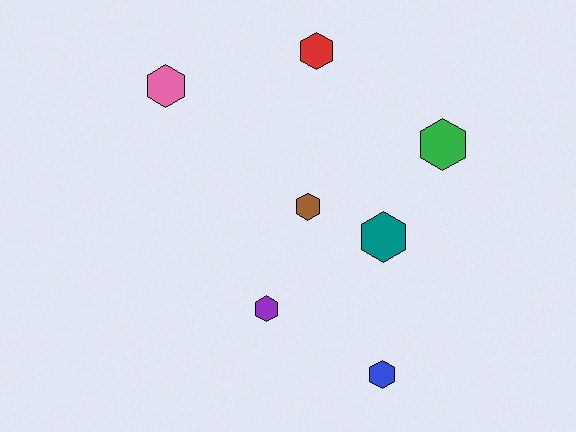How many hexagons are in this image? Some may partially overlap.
There are 7 hexagons.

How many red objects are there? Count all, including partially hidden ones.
There is 1 red object.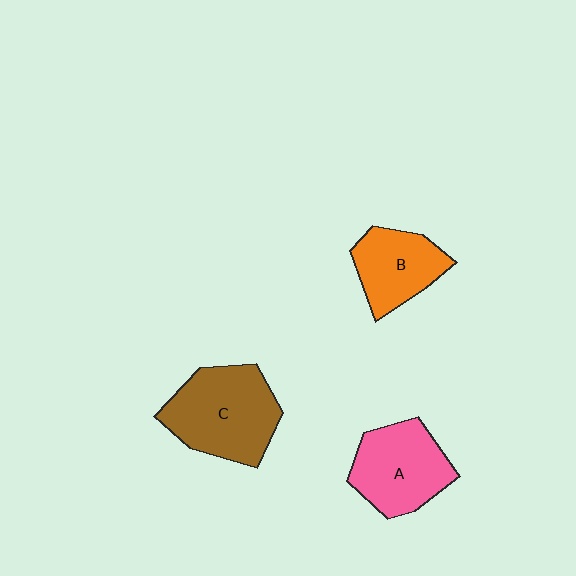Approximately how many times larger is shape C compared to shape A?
Approximately 1.2 times.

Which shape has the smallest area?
Shape B (orange).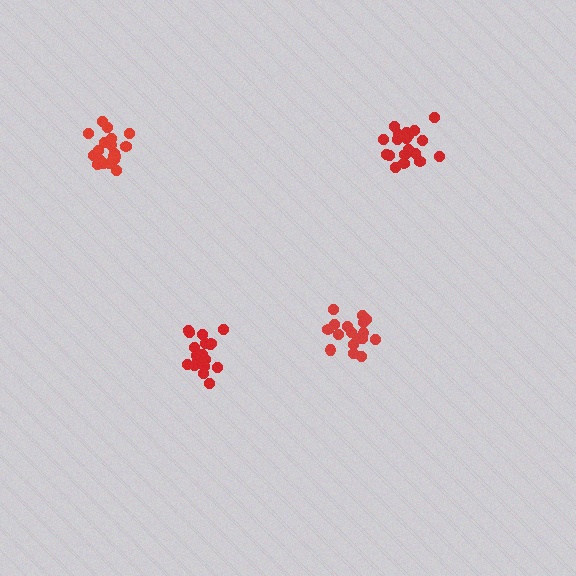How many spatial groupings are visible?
There are 4 spatial groupings.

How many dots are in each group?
Group 1: 19 dots, Group 2: 19 dots, Group 3: 17 dots, Group 4: 18 dots (73 total).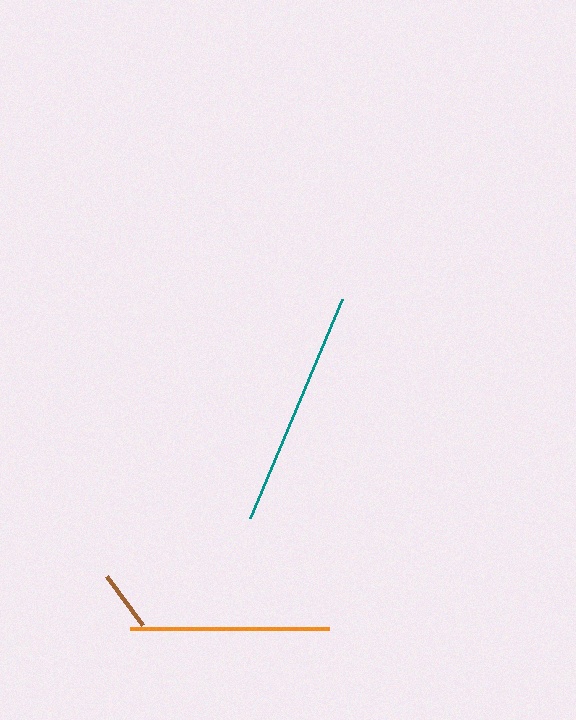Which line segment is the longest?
The teal line is the longest at approximately 238 pixels.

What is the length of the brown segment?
The brown segment is approximately 60 pixels long.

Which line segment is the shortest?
The brown line is the shortest at approximately 60 pixels.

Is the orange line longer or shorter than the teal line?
The teal line is longer than the orange line.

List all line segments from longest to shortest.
From longest to shortest: teal, orange, brown.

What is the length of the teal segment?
The teal segment is approximately 238 pixels long.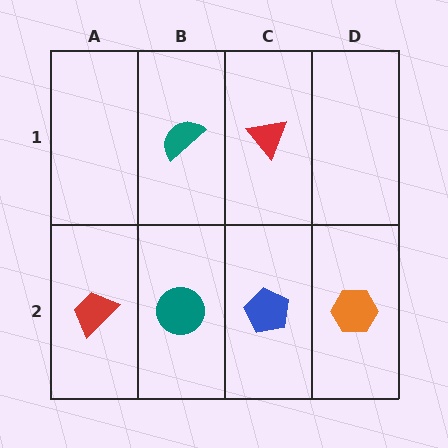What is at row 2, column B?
A teal circle.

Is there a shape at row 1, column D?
No, that cell is empty.